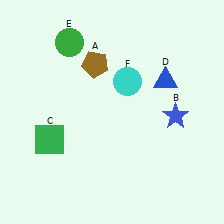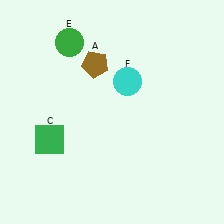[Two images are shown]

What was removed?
The blue triangle (D), the blue star (B) were removed in Image 2.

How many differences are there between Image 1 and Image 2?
There are 2 differences between the two images.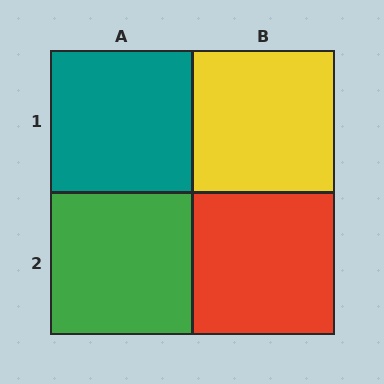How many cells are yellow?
1 cell is yellow.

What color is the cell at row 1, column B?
Yellow.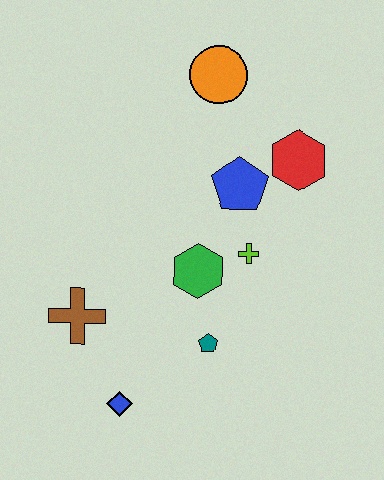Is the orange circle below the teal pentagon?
No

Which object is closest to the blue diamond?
The brown cross is closest to the blue diamond.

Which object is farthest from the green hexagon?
The orange circle is farthest from the green hexagon.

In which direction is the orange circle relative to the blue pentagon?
The orange circle is above the blue pentagon.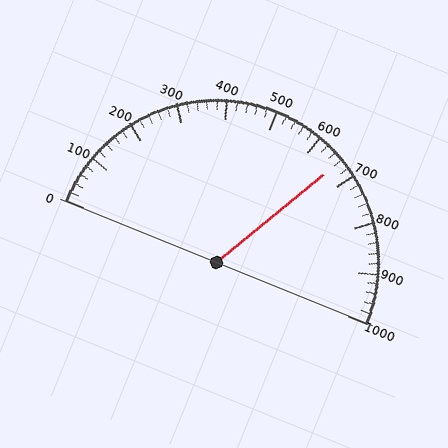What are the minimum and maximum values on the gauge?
The gauge ranges from 0 to 1000.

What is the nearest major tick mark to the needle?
The nearest major tick mark is 700.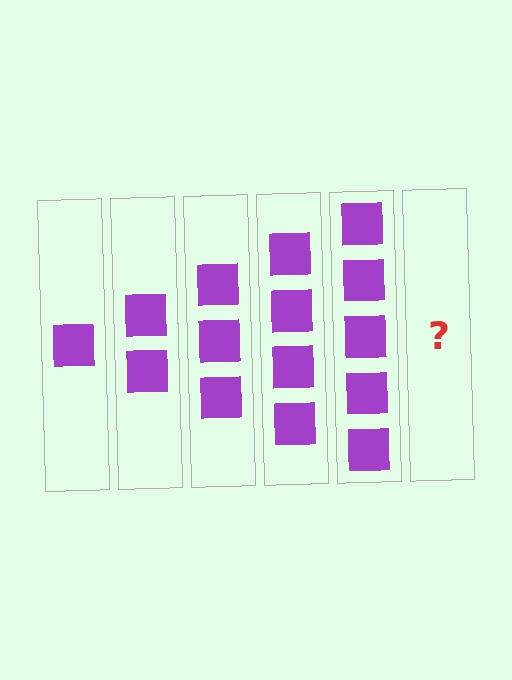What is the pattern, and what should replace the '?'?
The pattern is that each step adds one more square. The '?' should be 6 squares.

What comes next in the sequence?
The next element should be 6 squares.